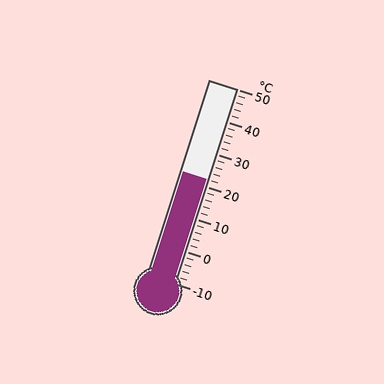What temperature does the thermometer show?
The thermometer shows approximately 22°C.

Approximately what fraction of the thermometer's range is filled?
The thermometer is filled to approximately 55% of its range.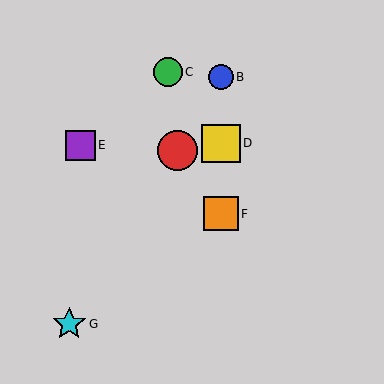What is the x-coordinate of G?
Object G is at x≈69.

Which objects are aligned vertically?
Objects B, D, F are aligned vertically.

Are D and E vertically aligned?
No, D is at x≈221 and E is at x≈80.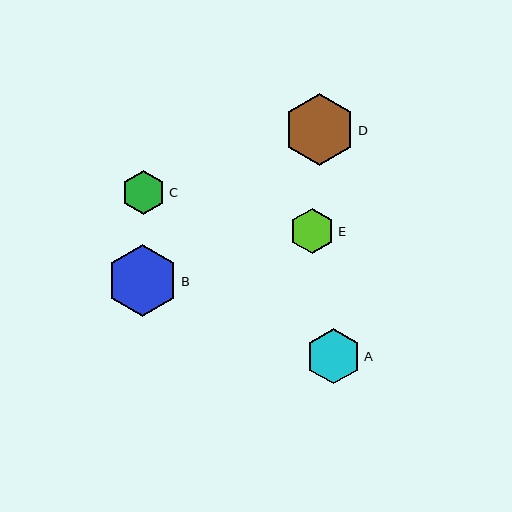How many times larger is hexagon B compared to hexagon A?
Hexagon B is approximately 1.3 times the size of hexagon A.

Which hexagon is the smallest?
Hexagon C is the smallest with a size of approximately 45 pixels.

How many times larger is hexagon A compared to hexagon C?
Hexagon A is approximately 1.2 times the size of hexagon C.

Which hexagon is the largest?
Hexagon D is the largest with a size of approximately 72 pixels.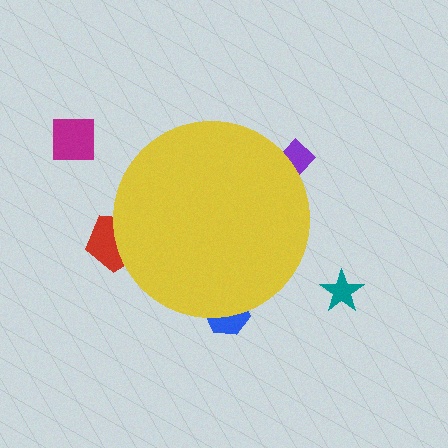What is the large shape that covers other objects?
A yellow circle.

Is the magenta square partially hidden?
No, the magenta square is fully visible.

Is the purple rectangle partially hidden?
Yes, the purple rectangle is partially hidden behind the yellow circle.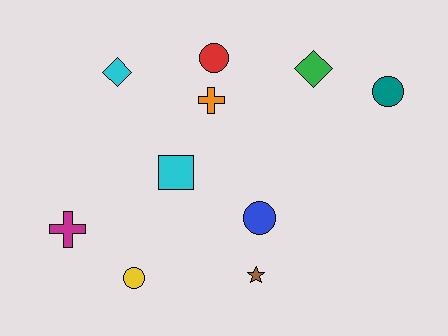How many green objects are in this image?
There is 1 green object.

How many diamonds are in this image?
There are 2 diamonds.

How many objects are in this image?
There are 10 objects.